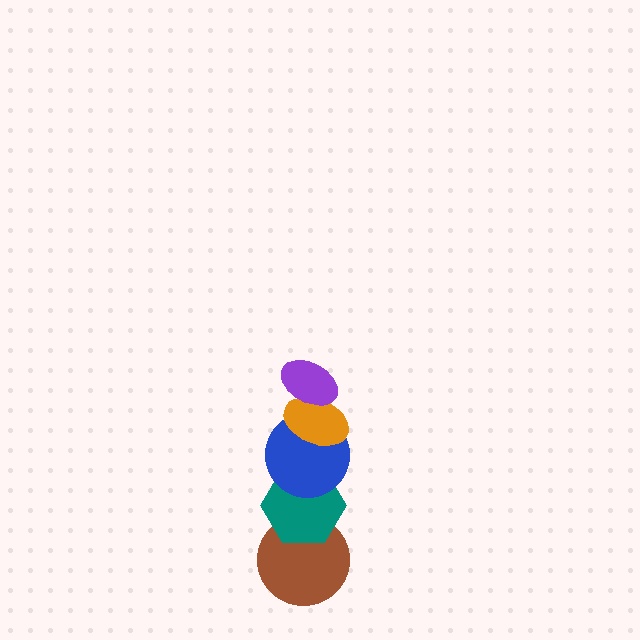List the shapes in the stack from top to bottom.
From top to bottom: the purple ellipse, the orange ellipse, the blue circle, the teal hexagon, the brown circle.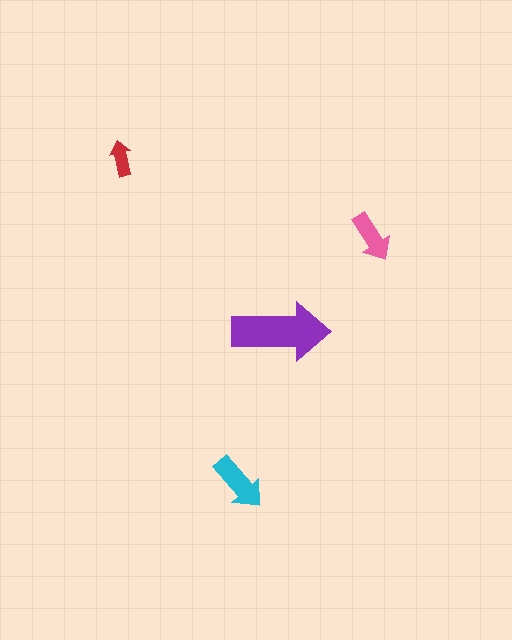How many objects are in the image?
There are 4 objects in the image.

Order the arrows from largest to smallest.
the purple one, the cyan one, the pink one, the red one.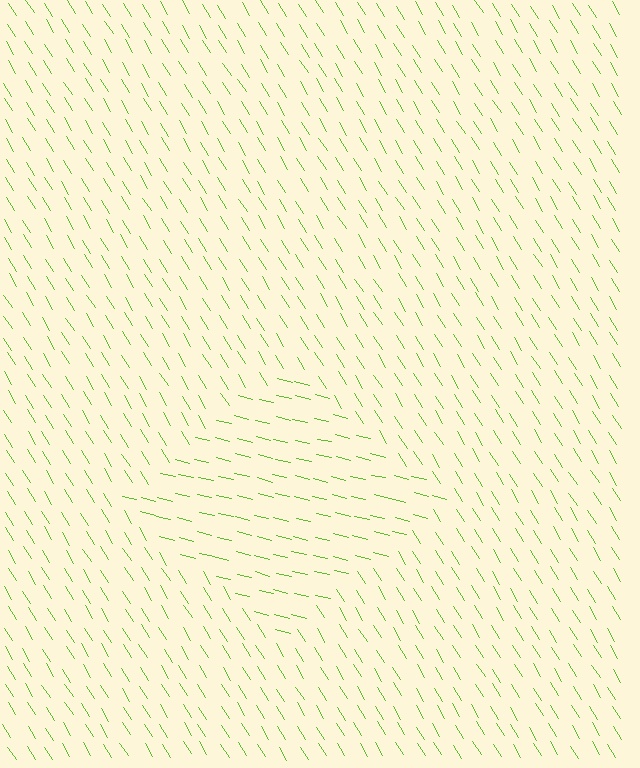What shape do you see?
I see a diamond.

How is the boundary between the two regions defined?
The boundary is defined purely by a change in line orientation (approximately 45 degrees difference). All lines are the same color and thickness.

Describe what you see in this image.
The image is filled with small lime line segments. A diamond region in the image has lines oriented differently from the surrounding lines, creating a visible texture boundary.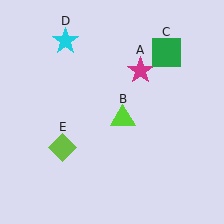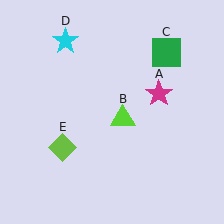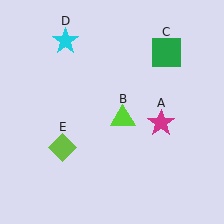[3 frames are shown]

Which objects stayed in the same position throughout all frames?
Lime triangle (object B) and green square (object C) and cyan star (object D) and lime diamond (object E) remained stationary.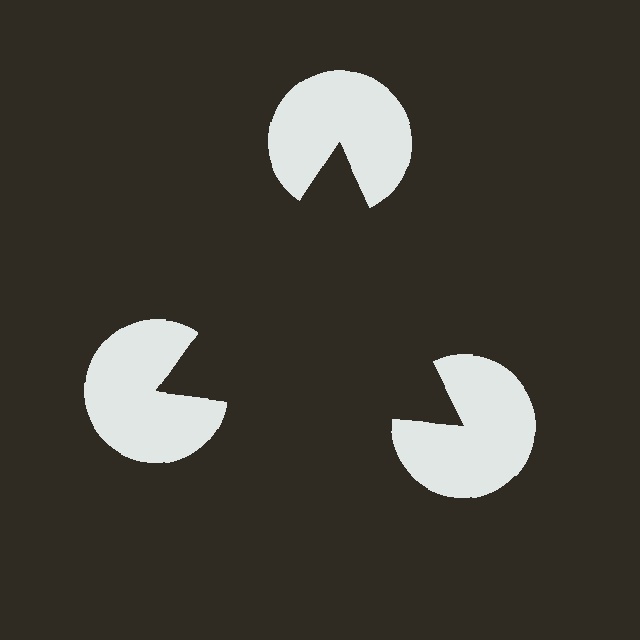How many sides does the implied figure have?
3 sides.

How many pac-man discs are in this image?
There are 3 — one at each vertex of the illusory triangle.